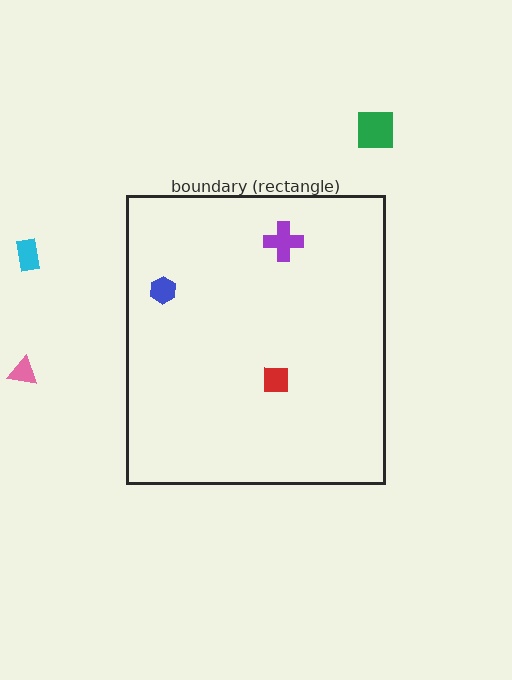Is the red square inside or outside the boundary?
Inside.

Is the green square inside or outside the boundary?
Outside.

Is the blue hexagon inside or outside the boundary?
Inside.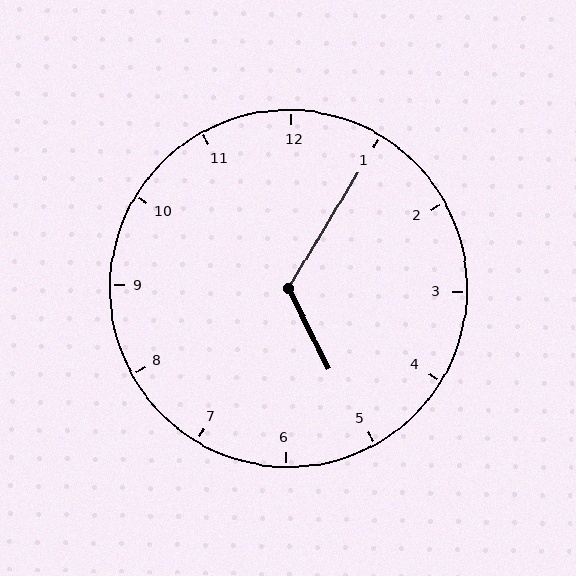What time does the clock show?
5:05.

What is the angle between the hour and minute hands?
Approximately 122 degrees.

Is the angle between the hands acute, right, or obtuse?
It is obtuse.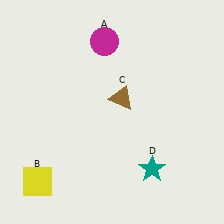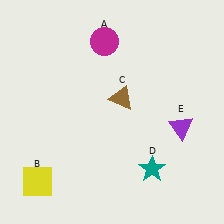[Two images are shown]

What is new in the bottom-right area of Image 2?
A purple triangle (E) was added in the bottom-right area of Image 2.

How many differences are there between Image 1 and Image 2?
There is 1 difference between the two images.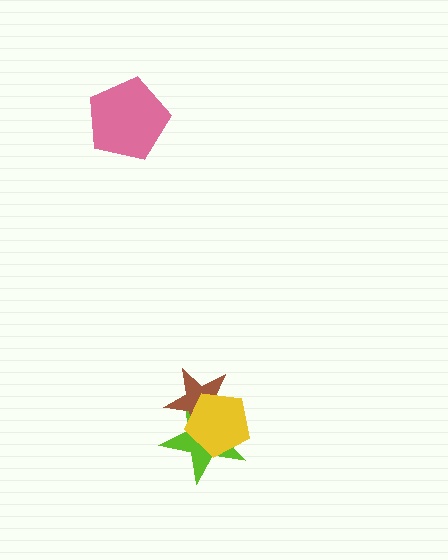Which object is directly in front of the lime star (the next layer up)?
The brown star is directly in front of the lime star.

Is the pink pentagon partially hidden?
No, no other shape covers it.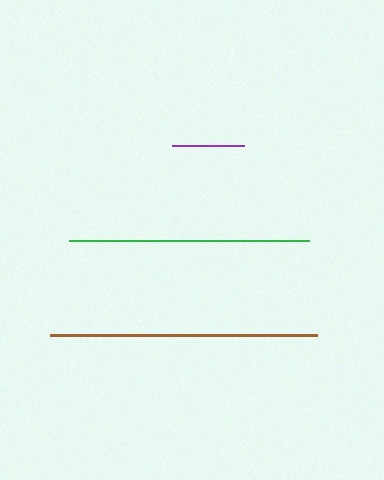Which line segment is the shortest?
The purple line is the shortest at approximately 72 pixels.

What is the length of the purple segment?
The purple segment is approximately 72 pixels long.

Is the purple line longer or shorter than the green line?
The green line is longer than the purple line.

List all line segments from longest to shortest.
From longest to shortest: brown, green, purple.